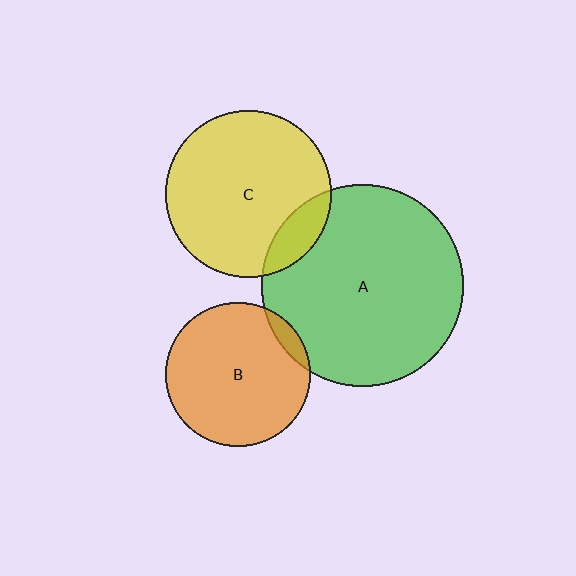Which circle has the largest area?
Circle A (green).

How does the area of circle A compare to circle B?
Approximately 2.0 times.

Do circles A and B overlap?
Yes.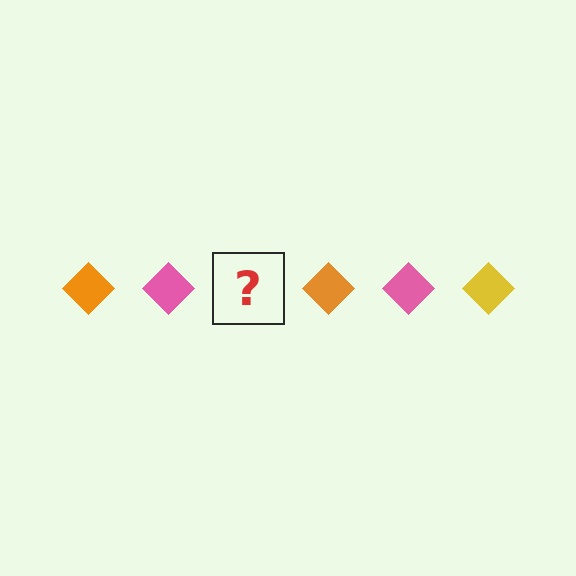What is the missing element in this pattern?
The missing element is a yellow diamond.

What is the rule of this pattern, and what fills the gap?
The rule is that the pattern cycles through orange, pink, yellow diamonds. The gap should be filled with a yellow diamond.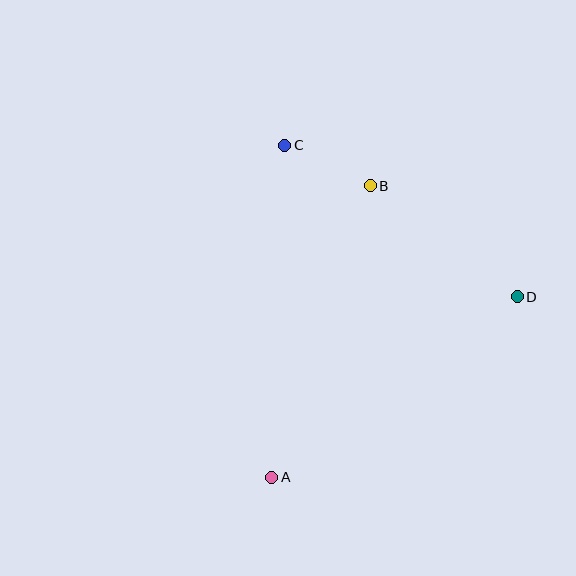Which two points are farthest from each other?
Points A and C are farthest from each other.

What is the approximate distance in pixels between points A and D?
The distance between A and D is approximately 305 pixels.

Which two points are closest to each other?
Points B and C are closest to each other.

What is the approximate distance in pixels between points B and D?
The distance between B and D is approximately 184 pixels.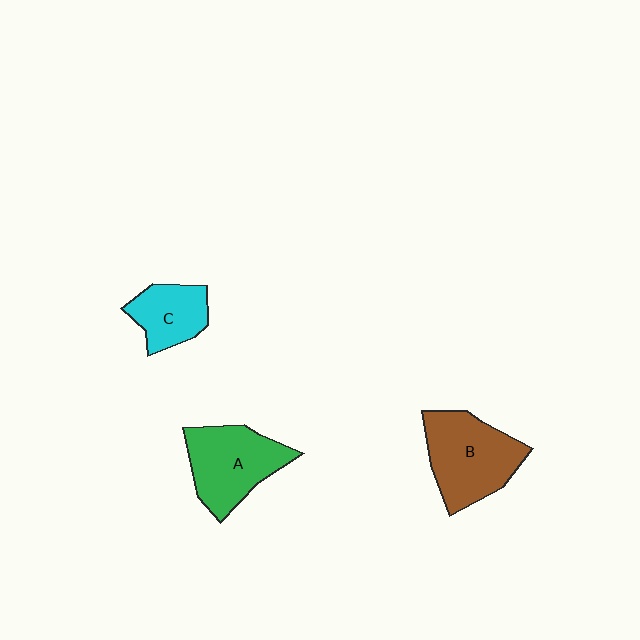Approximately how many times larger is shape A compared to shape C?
Approximately 1.5 times.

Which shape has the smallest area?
Shape C (cyan).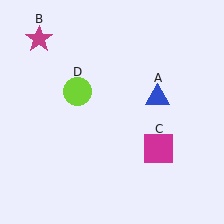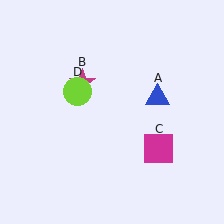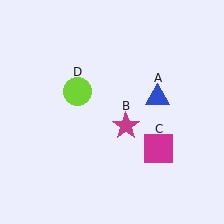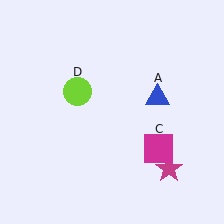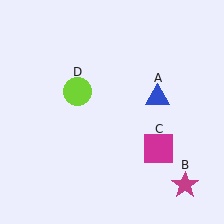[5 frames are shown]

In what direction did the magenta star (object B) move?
The magenta star (object B) moved down and to the right.